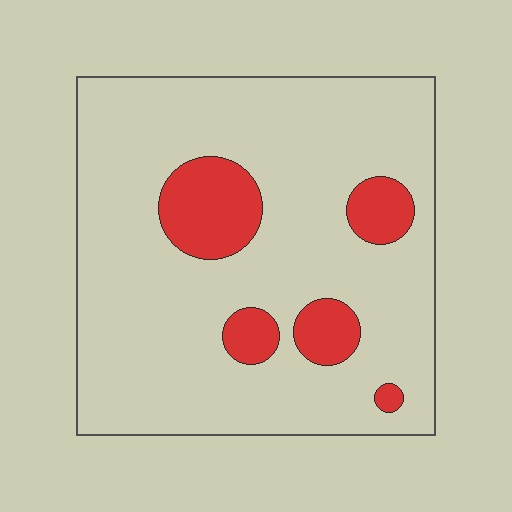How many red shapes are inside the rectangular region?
5.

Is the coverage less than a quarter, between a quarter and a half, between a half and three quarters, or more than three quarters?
Less than a quarter.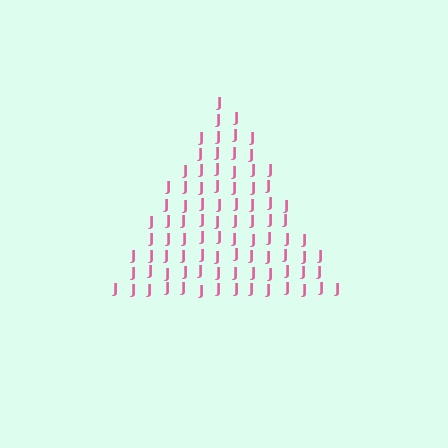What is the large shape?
The large shape is a triangle.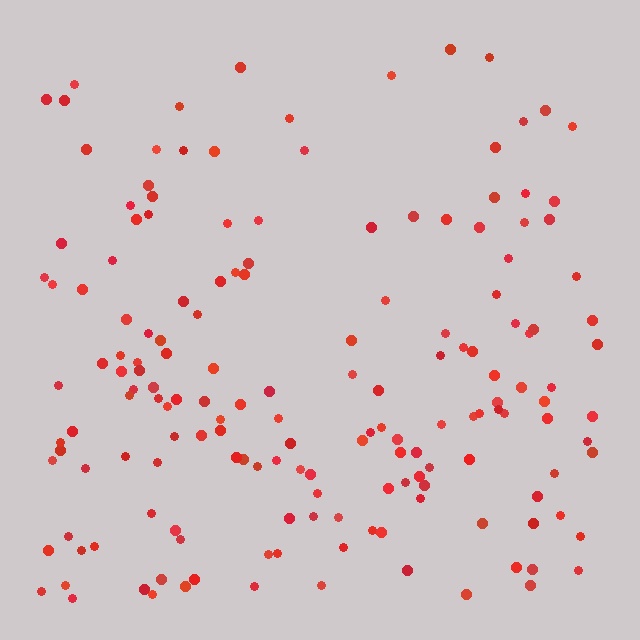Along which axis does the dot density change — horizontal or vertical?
Vertical.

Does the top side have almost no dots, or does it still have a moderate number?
Still a moderate number, just noticeably fewer than the bottom.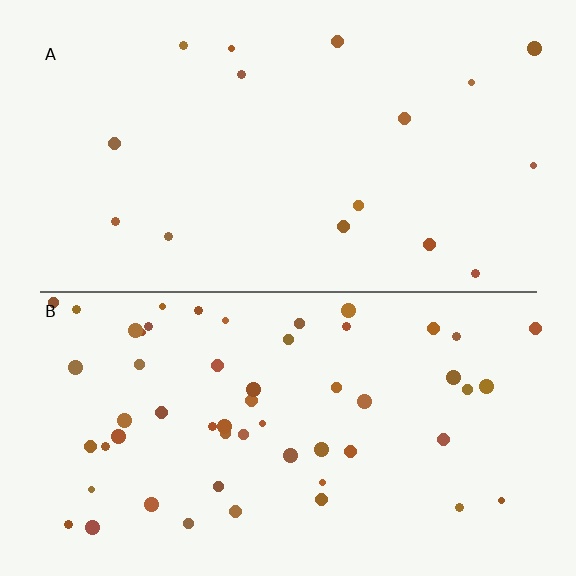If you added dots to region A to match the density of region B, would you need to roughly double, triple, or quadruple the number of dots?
Approximately triple.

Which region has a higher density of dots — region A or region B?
B (the bottom).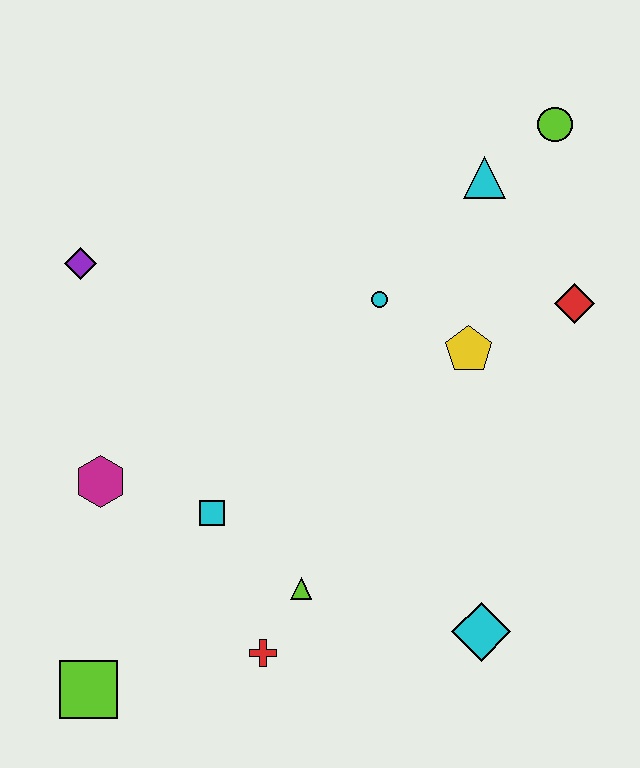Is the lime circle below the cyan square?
No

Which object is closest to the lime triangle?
The red cross is closest to the lime triangle.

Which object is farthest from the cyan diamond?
The purple diamond is farthest from the cyan diamond.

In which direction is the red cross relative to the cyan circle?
The red cross is below the cyan circle.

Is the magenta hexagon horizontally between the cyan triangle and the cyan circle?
No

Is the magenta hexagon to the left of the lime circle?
Yes